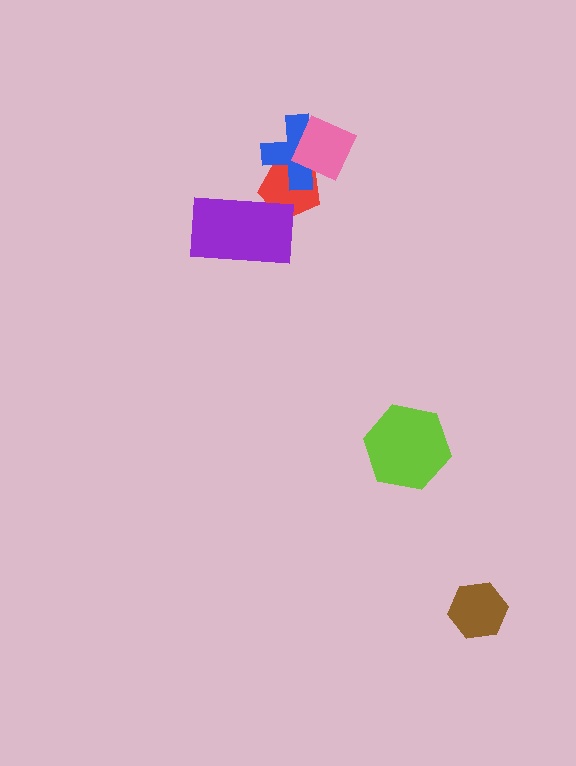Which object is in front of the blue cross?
The pink diamond is in front of the blue cross.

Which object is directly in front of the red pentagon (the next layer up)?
The blue cross is directly in front of the red pentagon.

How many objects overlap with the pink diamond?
2 objects overlap with the pink diamond.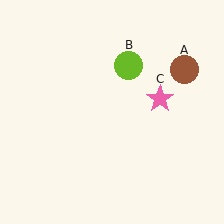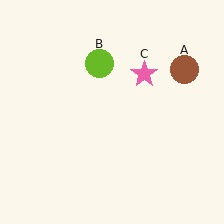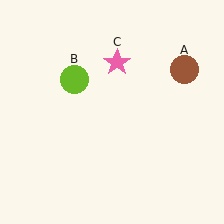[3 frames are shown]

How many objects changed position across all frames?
2 objects changed position: lime circle (object B), pink star (object C).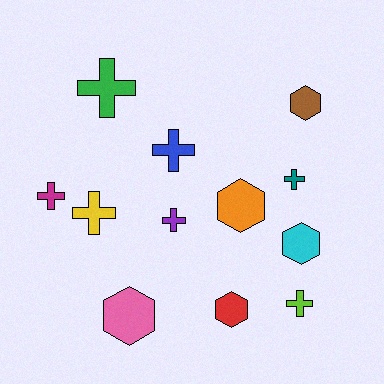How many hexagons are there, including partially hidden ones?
There are 5 hexagons.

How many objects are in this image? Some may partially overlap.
There are 12 objects.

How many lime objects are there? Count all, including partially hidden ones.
There is 1 lime object.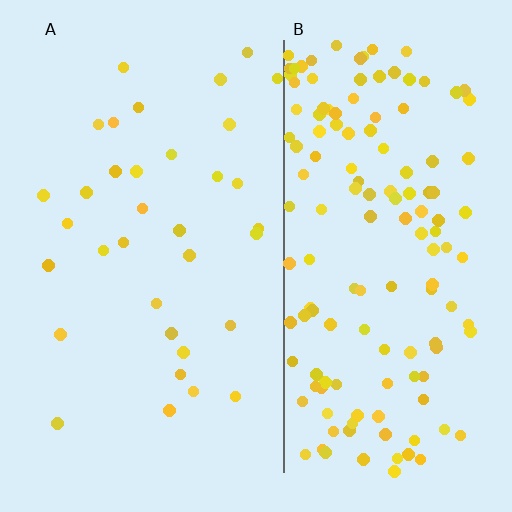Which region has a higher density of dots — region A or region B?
B (the right).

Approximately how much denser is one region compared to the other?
Approximately 4.2× — region B over region A.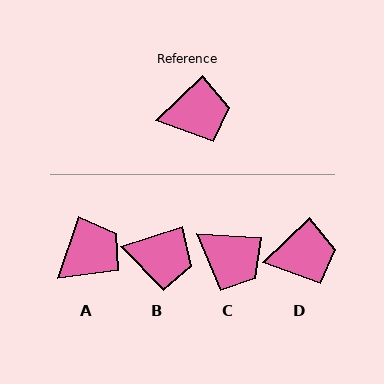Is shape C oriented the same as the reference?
No, it is off by about 47 degrees.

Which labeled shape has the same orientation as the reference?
D.